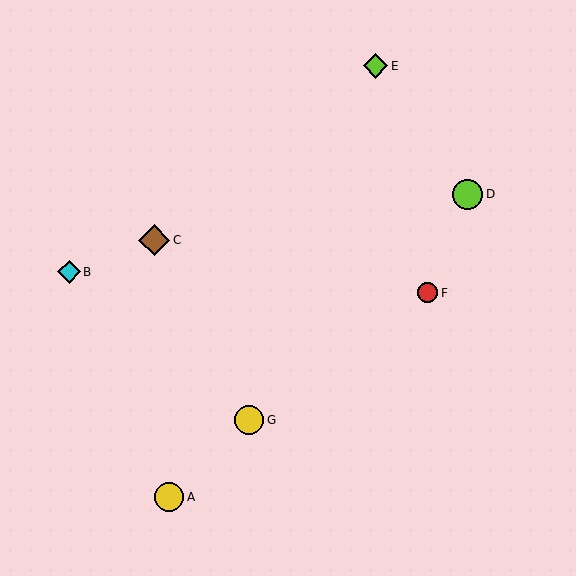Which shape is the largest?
The brown diamond (labeled C) is the largest.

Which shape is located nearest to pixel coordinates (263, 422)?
The yellow circle (labeled G) at (249, 420) is nearest to that location.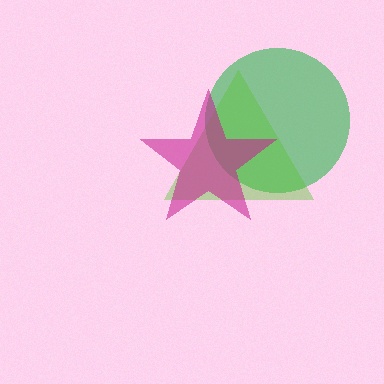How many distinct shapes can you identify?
There are 3 distinct shapes: a green circle, a lime triangle, a magenta star.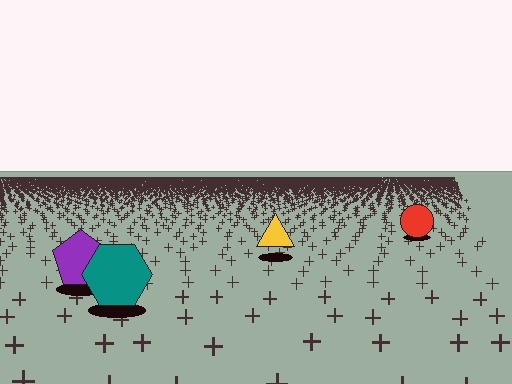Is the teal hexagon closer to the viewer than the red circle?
Yes. The teal hexagon is closer — you can tell from the texture gradient: the ground texture is coarser near it.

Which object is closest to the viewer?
The teal hexagon is closest. The texture marks near it are larger and more spread out.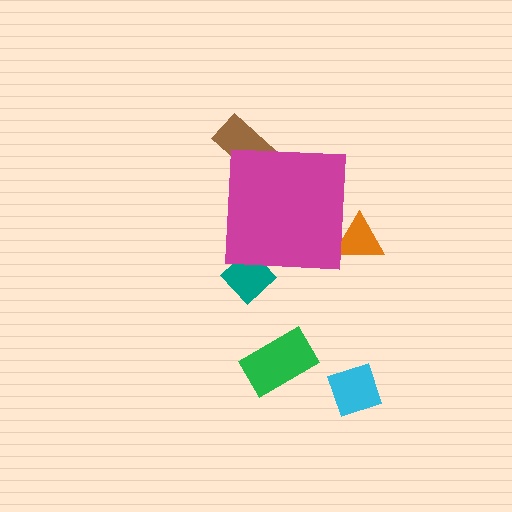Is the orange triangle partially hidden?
Yes, the orange triangle is partially hidden behind the magenta square.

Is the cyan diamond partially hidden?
No, the cyan diamond is fully visible.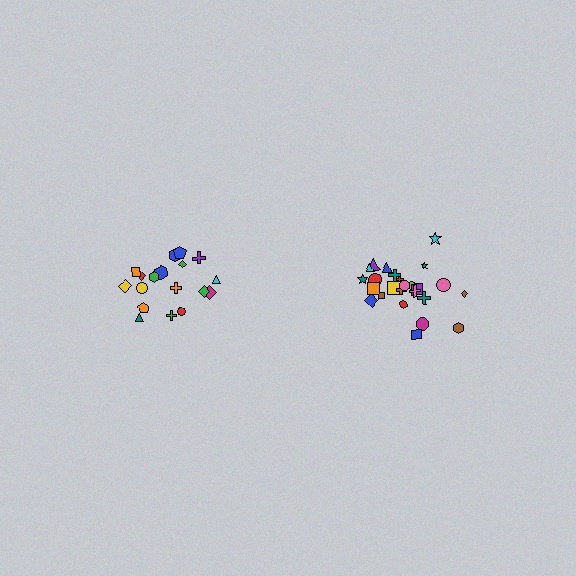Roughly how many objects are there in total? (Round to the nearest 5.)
Roughly 45 objects in total.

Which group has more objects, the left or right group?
The right group.